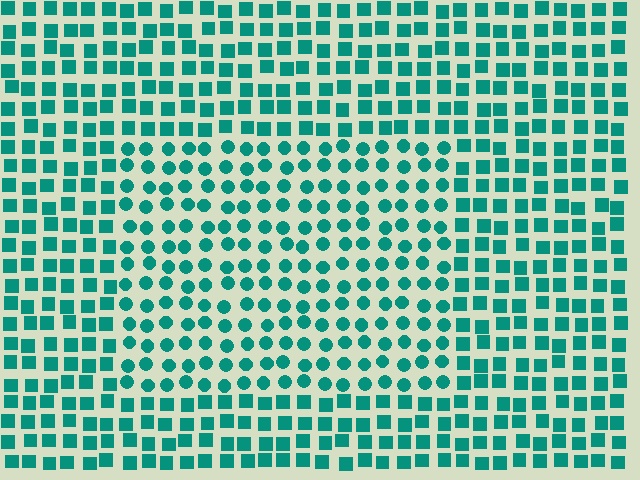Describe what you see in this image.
The image is filled with small teal elements arranged in a uniform grid. A rectangle-shaped region contains circles, while the surrounding area contains squares. The boundary is defined purely by the change in element shape.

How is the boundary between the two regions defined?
The boundary is defined by a change in element shape: circles inside vs. squares outside. All elements share the same color and spacing.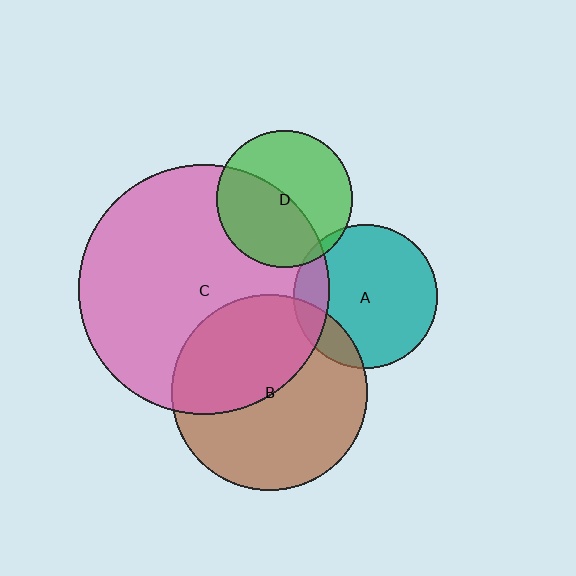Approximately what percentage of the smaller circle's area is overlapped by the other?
Approximately 50%.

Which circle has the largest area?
Circle C (pink).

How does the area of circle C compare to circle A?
Approximately 3.1 times.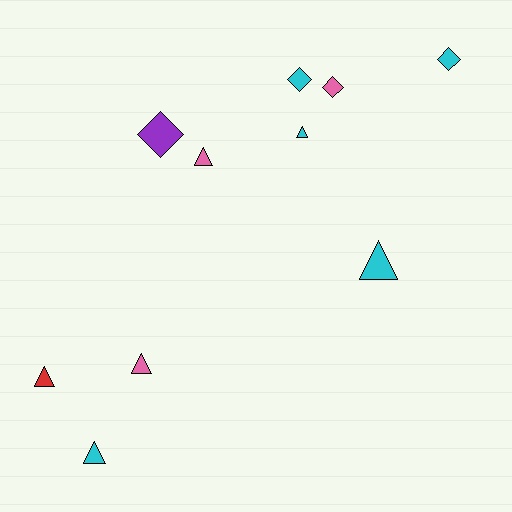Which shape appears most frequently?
Triangle, with 6 objects.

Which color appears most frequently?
Cyan, with 5 objects.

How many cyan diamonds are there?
There are 2 cyan diamonds.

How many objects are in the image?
There are 10 objects.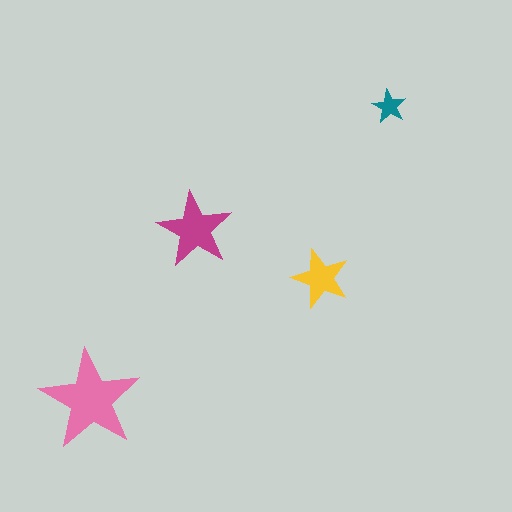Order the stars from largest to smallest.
the pink one, the magenta one, the yellow one, the teal one.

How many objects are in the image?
There are 4 objects in the image.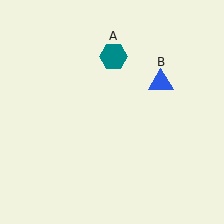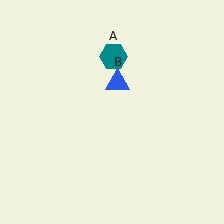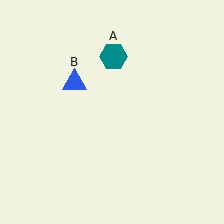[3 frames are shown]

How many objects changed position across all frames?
1 object changed position: blue triangle (object B).